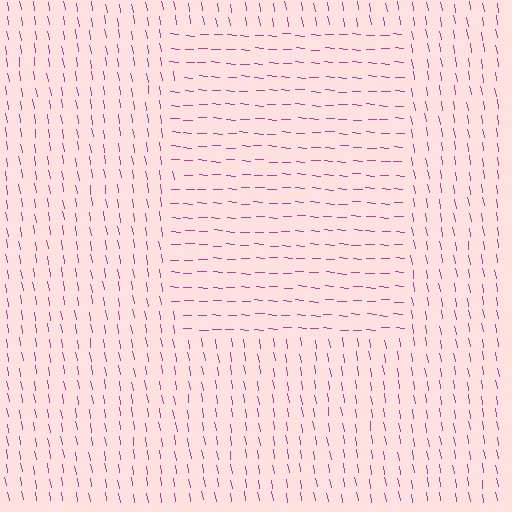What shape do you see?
I see a rectangle.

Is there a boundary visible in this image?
Yes, there is a texture boundary formed by a change in line orientation.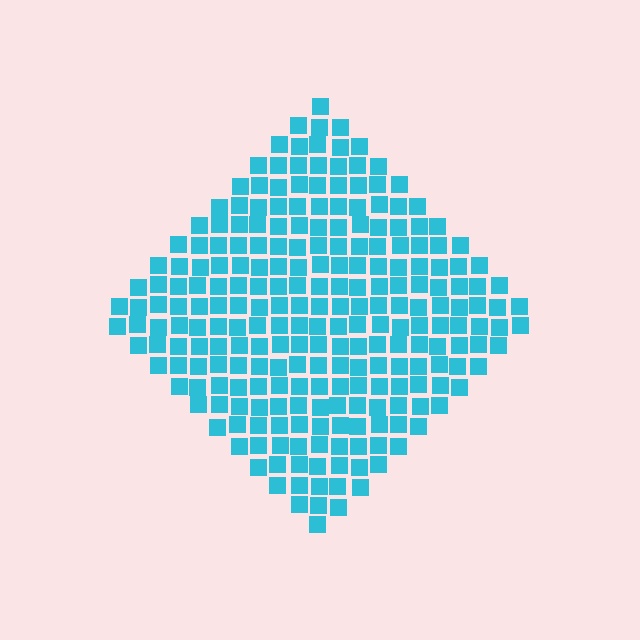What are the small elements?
The small elements are squares.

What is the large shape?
The large shape is a diamond.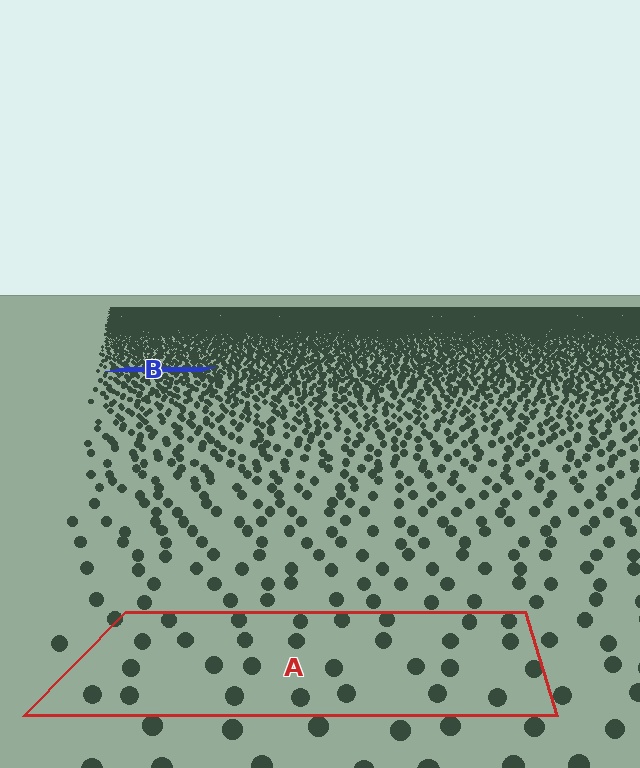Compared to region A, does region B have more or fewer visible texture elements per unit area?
Region B has more texture elements per unit area — they are packed more densely because it is farther away.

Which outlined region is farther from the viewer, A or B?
Region B is farther from the viewer — the texture elements inside it appear smaller and more densely packed.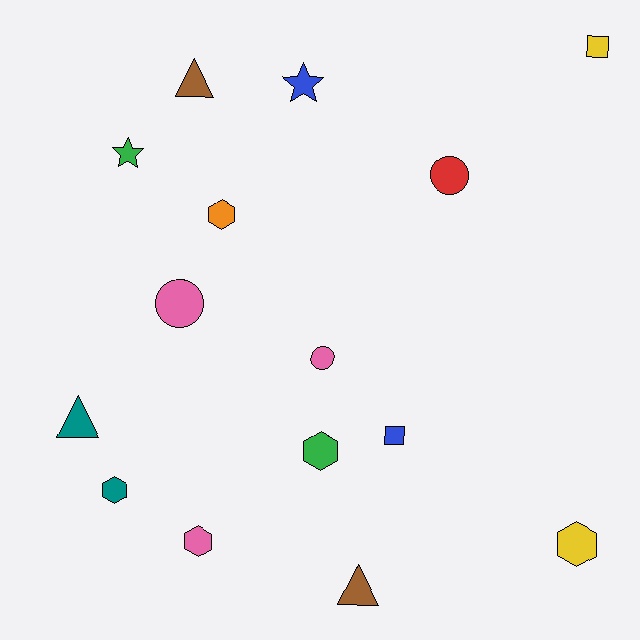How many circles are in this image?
There are 3 circles.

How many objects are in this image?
There are 15 objects.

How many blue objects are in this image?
There are 2 blue objects.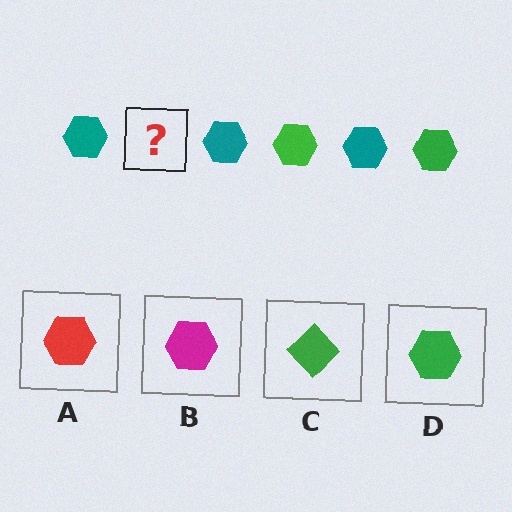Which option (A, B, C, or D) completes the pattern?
D.